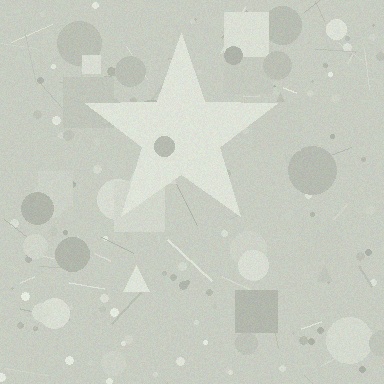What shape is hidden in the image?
A star is hidden in the image.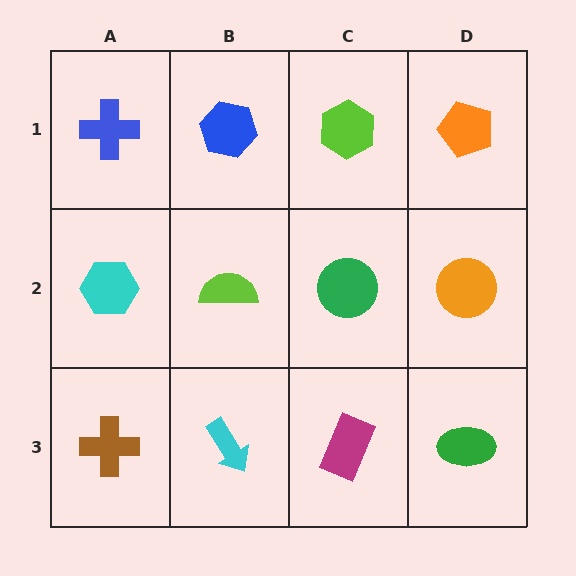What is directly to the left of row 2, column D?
A green circle.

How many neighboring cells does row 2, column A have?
3.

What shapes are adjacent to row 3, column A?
A cyan hexagon (row 2, column A), a cyan arrow (row 3, column B).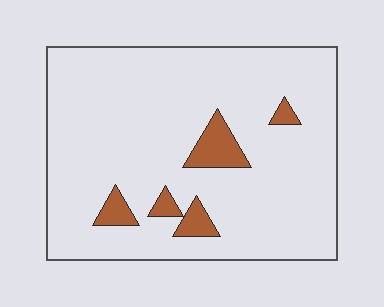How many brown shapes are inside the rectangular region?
5.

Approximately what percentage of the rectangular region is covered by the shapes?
Approximately 10%.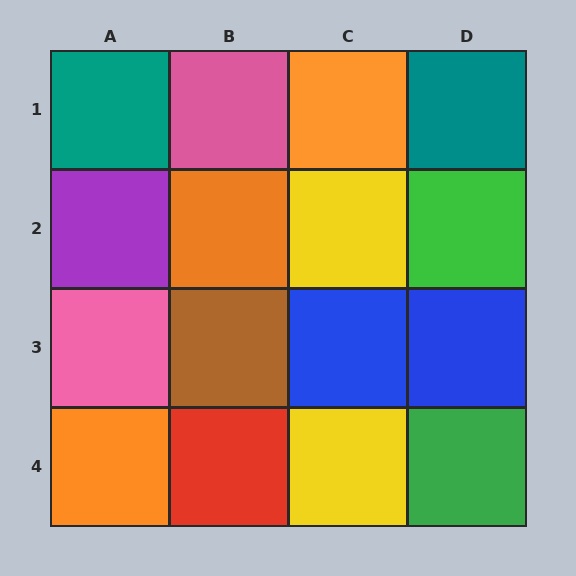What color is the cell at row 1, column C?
Orange.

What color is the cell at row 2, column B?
Orange.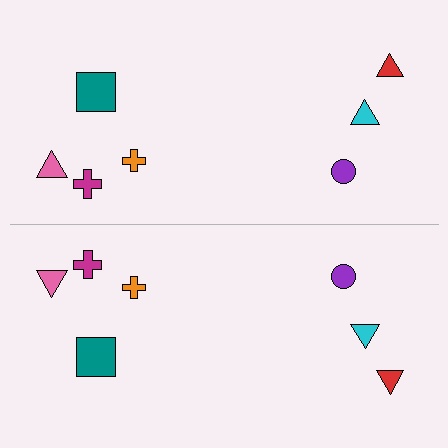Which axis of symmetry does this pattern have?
The pattern has a horizontal axis of symmetry running through the center of the image.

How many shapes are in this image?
There are 14 shapes in this image.